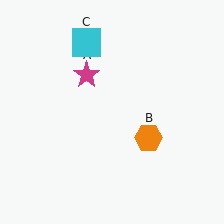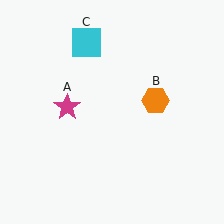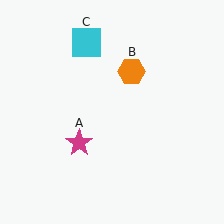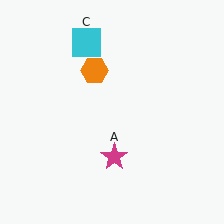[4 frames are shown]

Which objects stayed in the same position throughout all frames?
Cyan square (object C) remained stationary.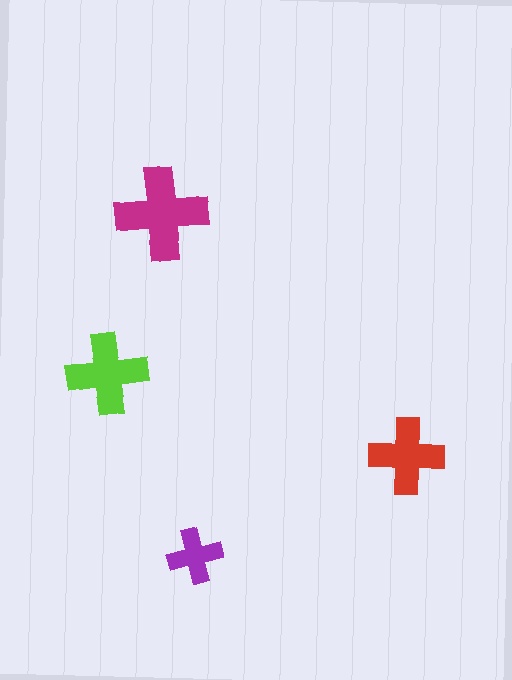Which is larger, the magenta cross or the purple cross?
The magenta one.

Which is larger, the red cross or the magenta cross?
The magenta one.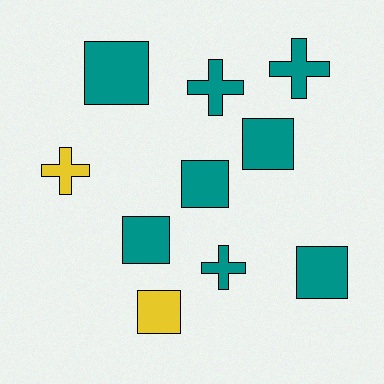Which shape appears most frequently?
Square, with 6 objects.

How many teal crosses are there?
There are 3 teal crosses.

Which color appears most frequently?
Teal, with 8 objects.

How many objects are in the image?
There are 10 objects.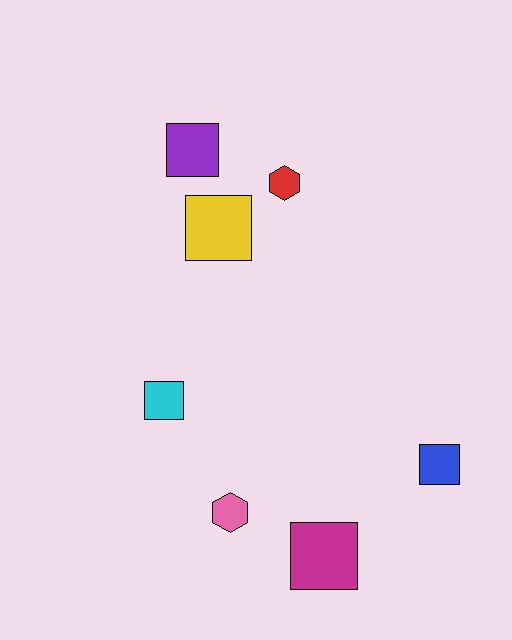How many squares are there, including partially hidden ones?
There are 5 squares.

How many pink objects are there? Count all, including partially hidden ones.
There is 1 pink object.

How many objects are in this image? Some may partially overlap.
There are 7 objects.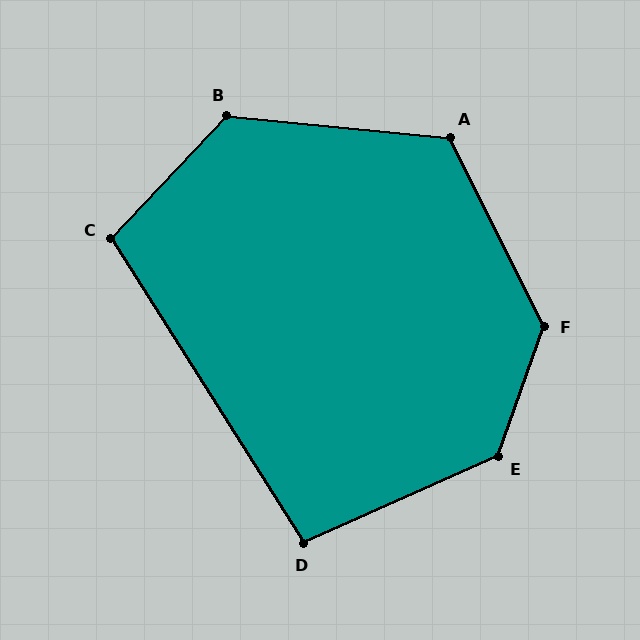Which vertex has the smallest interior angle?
D, at approximately 98 degrees.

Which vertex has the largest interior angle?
F, at approximately 134 degrees.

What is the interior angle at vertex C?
Approximately 104 degrees (obtuse).